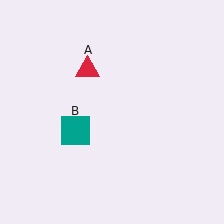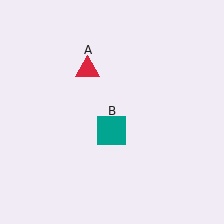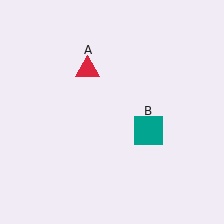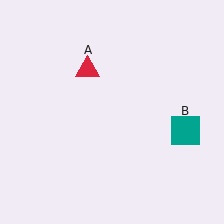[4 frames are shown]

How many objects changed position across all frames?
1 object changed position: teal square (object B).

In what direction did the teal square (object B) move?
The teal square (object B) moved right.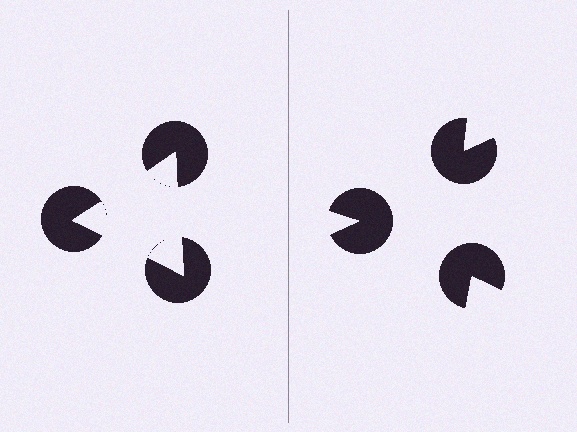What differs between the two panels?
The pac-man discs are positioned identically on both sides; only the wedge orientations differ. On the left they align to a triangle; on the right they are misaligned.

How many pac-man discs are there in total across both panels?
6 — 3 on each side.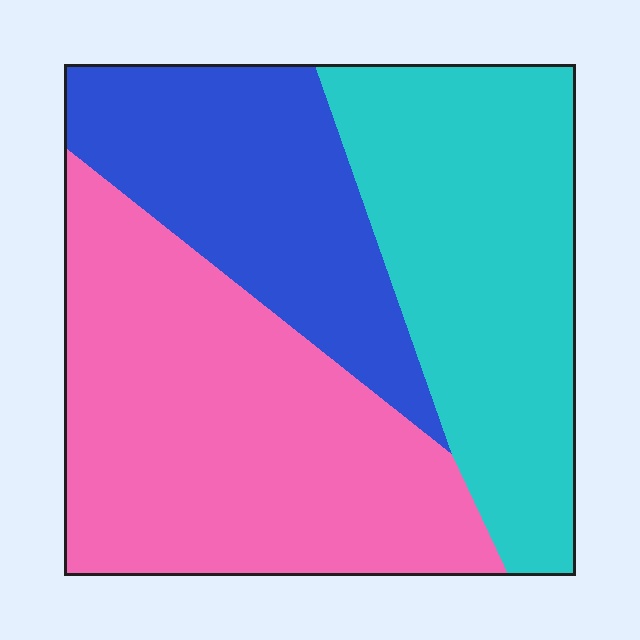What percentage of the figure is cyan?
Cyan covers around 35% of the figure.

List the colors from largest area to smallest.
From largest to smallest: pink, cyan, blue.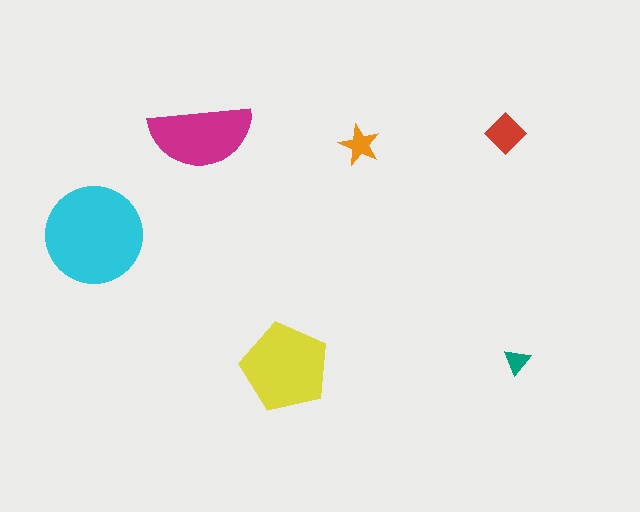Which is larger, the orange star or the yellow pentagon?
The yellow pentagon.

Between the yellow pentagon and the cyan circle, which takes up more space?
The cyan circle.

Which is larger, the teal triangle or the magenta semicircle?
The magenta semicircle.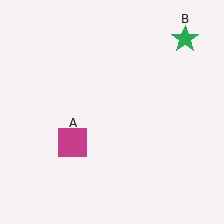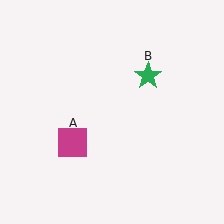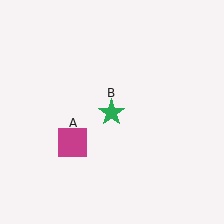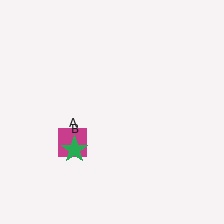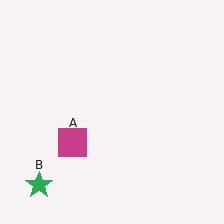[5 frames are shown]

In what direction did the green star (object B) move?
The green star (object B) moved down and to the left.